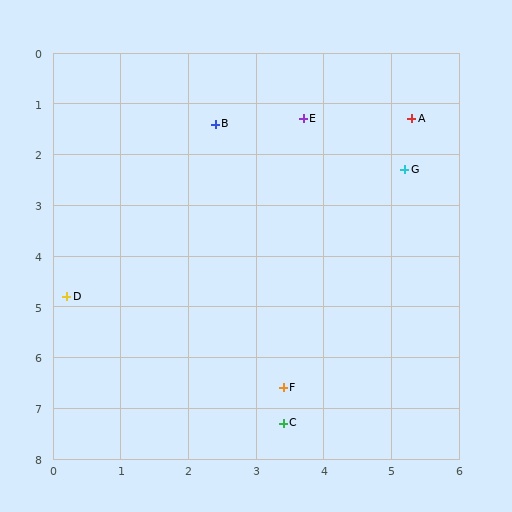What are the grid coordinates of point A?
Point A is at approximately (5.3, 1.3).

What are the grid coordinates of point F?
Point F is at approximately (3.4, 6.6).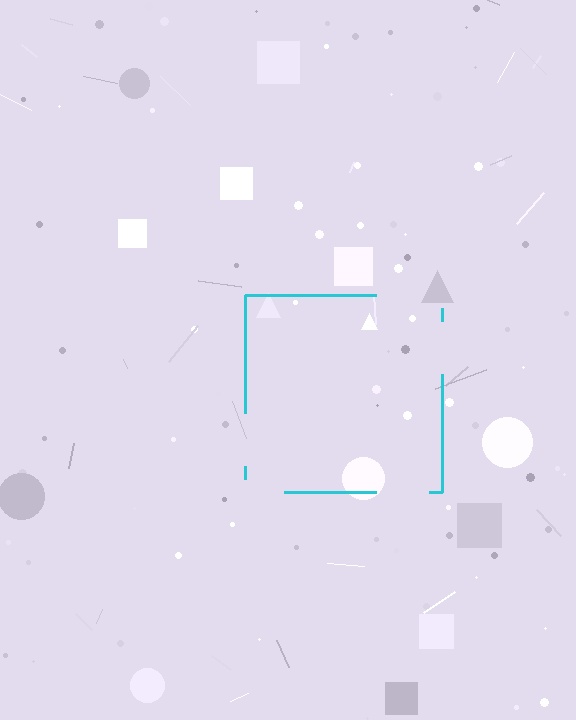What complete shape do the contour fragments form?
The contour fragments form a square.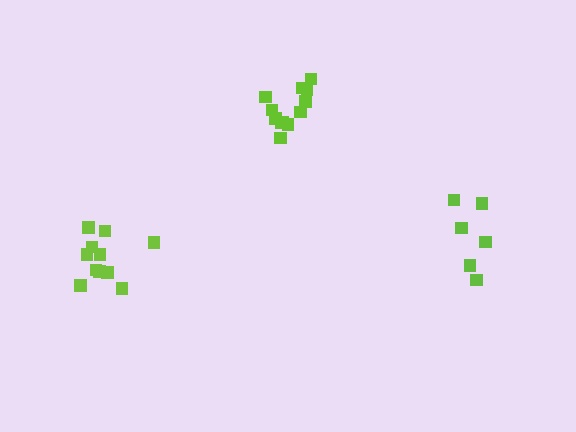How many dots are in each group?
Group 1: 12 dots, Group 2: 11 dots, Group 3: 6 dots (29 total).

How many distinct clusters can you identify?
There are 3 distinct clusters.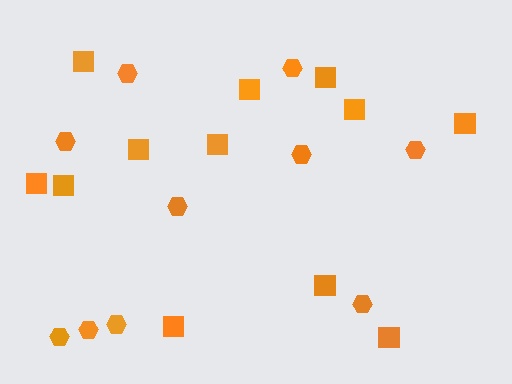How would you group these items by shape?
There are 2 groups: one group of squares (12) and one group of hexagons (10).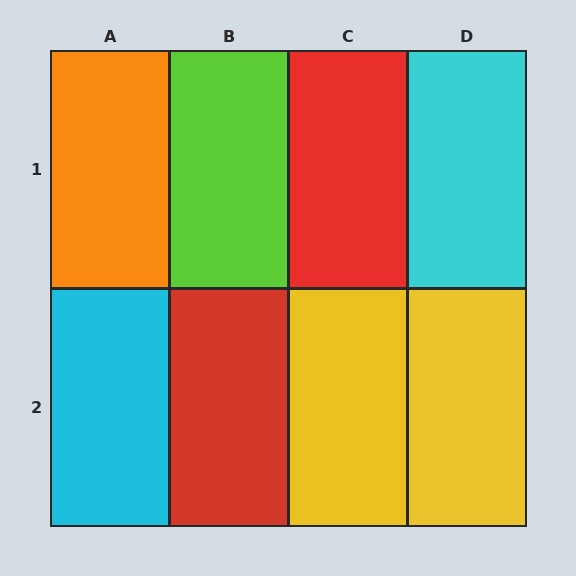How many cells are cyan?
2 cells are cyan.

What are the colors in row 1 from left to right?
Orange, lime, red, cyan.